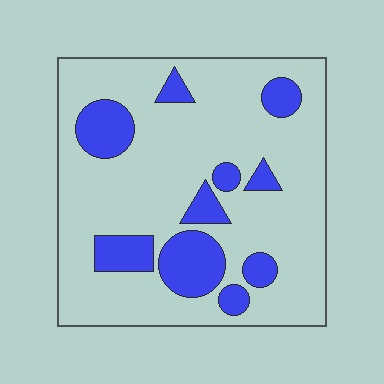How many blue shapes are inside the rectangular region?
10.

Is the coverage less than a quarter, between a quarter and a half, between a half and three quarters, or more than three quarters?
Less than a quarter.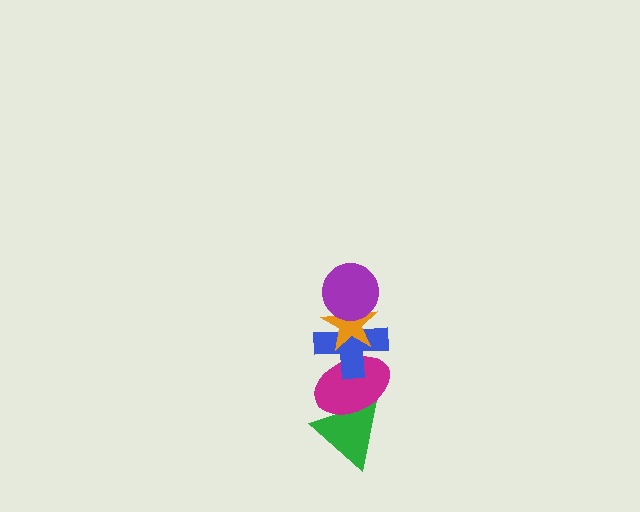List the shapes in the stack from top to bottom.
From top to bottom: the purple circle, the orange star, the blue cross, the magenta ellipse, the green triangle.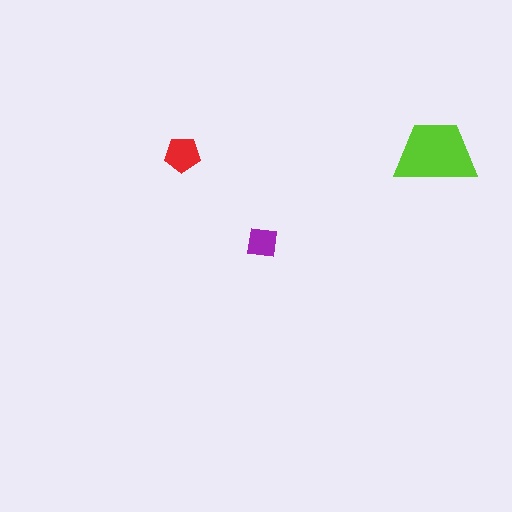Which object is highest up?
The lime trapezoid is topmost.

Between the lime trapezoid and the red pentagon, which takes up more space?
The lime trapezoid.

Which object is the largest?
The lime trapezoid.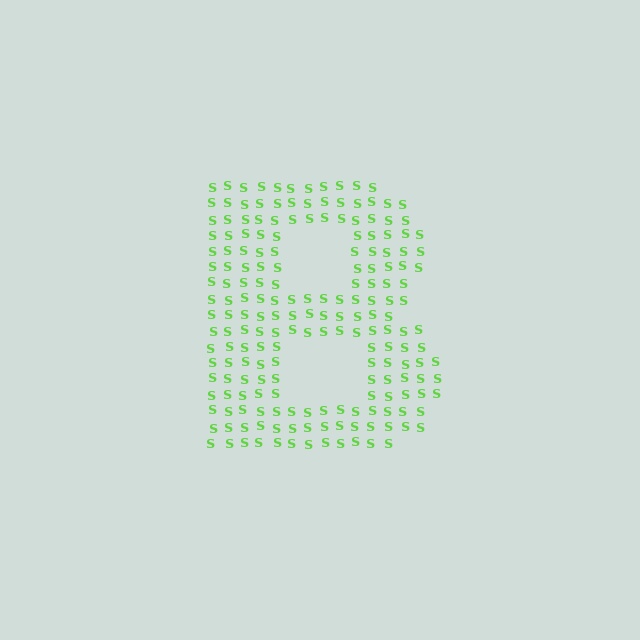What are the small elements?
The small elements are letter S's.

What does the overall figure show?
The overall figure shows the letter B.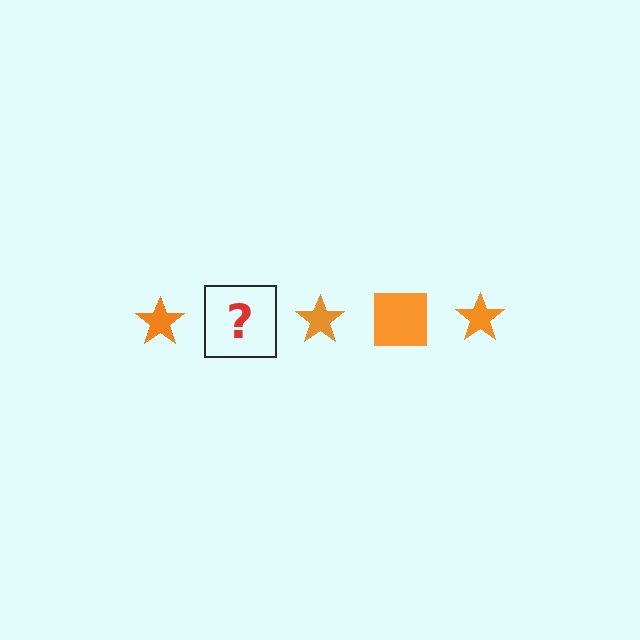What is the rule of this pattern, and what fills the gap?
The rule is that the pattern cycles through star, square shapes in orange. The gap should be filled with an orange square.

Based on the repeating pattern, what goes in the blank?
The blank should be an orange square.